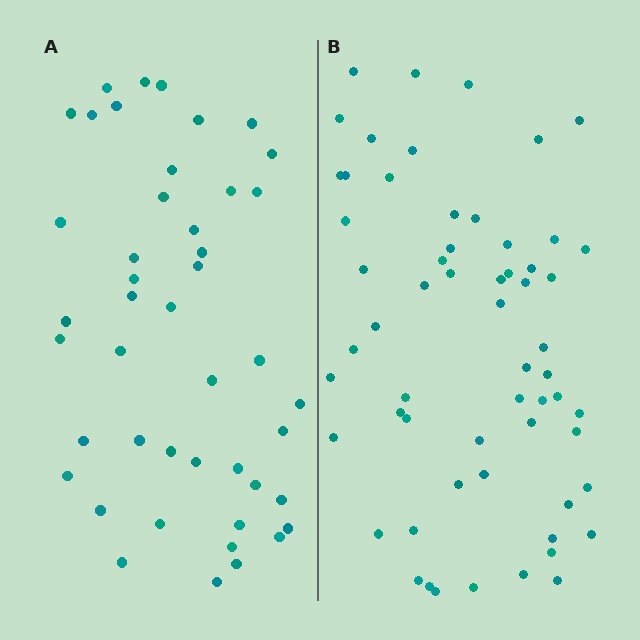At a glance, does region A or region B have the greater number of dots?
Region B (the right region) has more dots.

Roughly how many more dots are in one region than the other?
Region B has approximately 15 more dots than region A.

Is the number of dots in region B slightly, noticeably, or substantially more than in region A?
Region B has noticeably more, but not dramatically so. The ratio is roughly 1.3 to 1.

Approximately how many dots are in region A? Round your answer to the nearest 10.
About 40 dots. (The exact count is 45, which rounds to 40.)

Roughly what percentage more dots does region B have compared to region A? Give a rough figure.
About 35% more.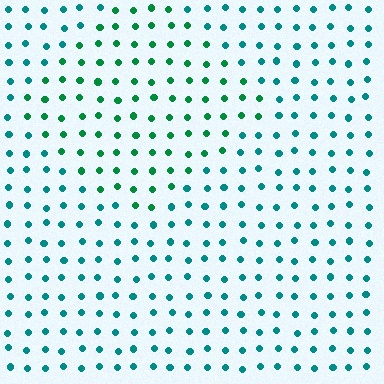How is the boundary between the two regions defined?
The boundary is defined purely by a slight shift in hue (about 32 degrees). Spacing, size, and orientation are identical on both sides.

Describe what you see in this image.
The image is filled with small teal elements in a uniform arrangement. A diamond-shaped region is visible where the elements are tinted to a slightly different hue, forming a subtle color boundary.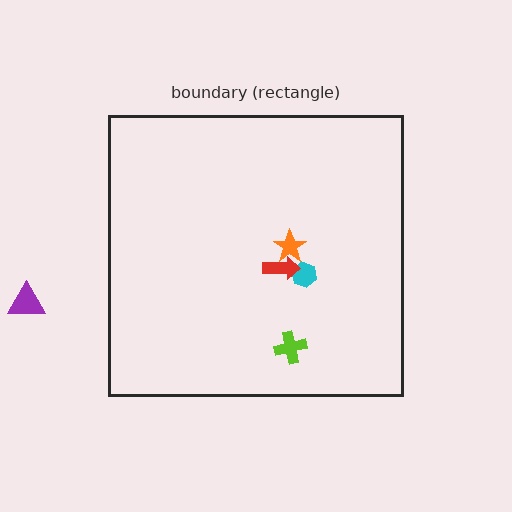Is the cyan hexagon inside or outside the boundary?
Inside.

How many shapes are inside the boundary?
4 inside, 1 outside.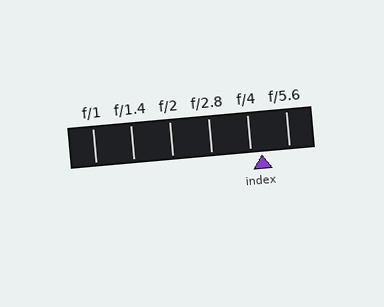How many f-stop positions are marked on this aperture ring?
There are 6 f-stop positions marked.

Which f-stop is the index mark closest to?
The index mark is closest to f/4.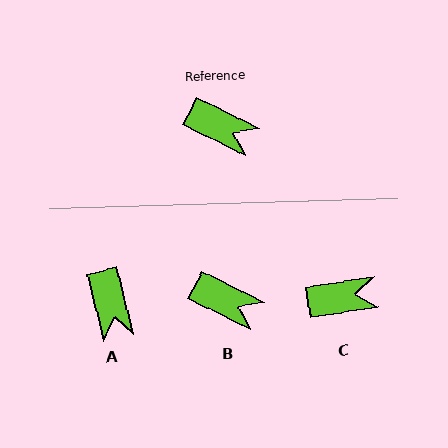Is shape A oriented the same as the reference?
No, it is off by about 49 degrees.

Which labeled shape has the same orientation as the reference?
B.